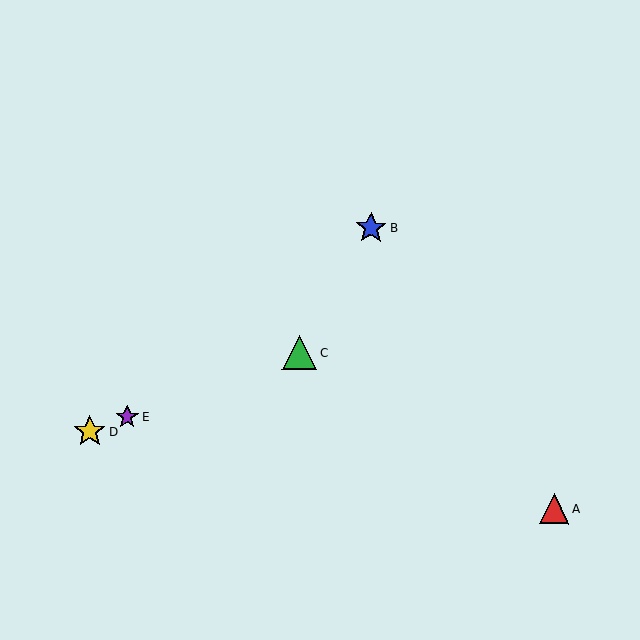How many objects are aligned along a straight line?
3 objects (C, D, E) are aligned along a straight line.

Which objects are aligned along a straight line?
Objects C, D, E are aligned along a straight line.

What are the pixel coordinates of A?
Object A is at (554, 509).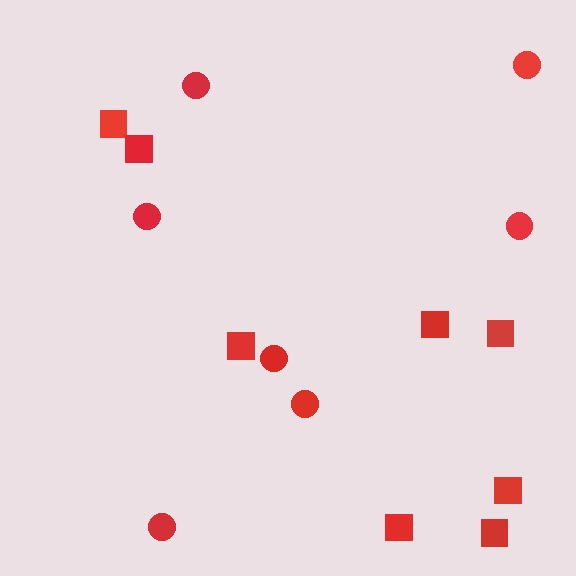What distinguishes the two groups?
There are 2 groups: one group of circles (7) and one group of squares (8).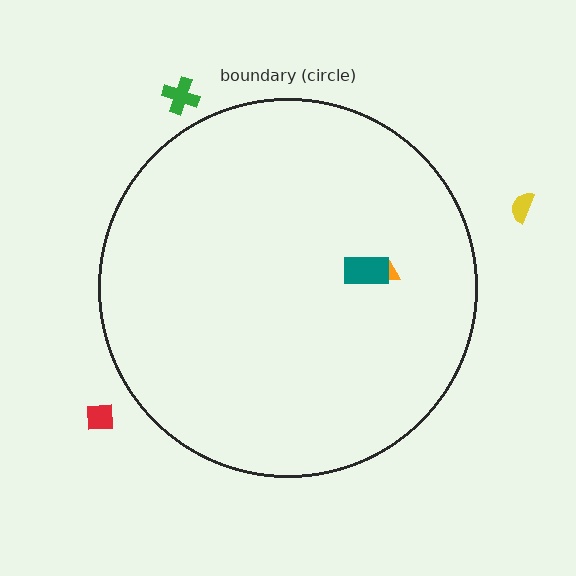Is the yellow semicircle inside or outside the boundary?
Outside.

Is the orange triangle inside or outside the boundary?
Inside.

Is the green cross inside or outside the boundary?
Outside.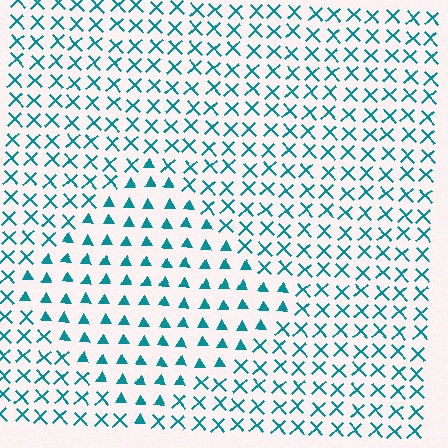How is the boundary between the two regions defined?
The boundary is defined by a change in element shape: triangles inside vs. X marks outside. All elements share the same color and spacing.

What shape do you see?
I see a diamond.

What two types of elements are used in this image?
The image uses triangles inside the diamond region and X marks outside it.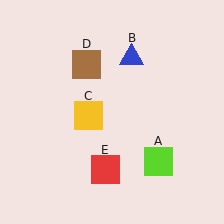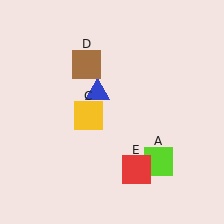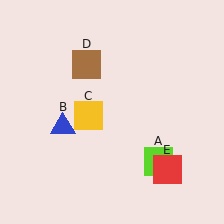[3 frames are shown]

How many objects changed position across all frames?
2 objects changed position: blue triangle (object B), red square (object E).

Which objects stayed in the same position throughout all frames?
Lime square (object A) and yellow square (object C) and brown square (object D) remained stationary.